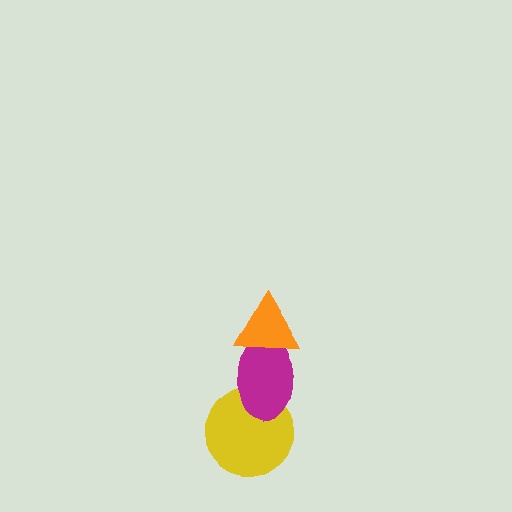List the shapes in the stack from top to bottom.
From top to bottom: the orange triangle, the magenta ellipse, the yellow circle.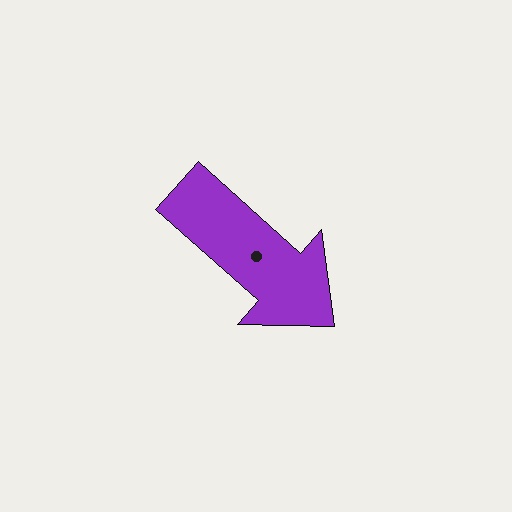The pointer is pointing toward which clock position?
Roughly 4 o'clock.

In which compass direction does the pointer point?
Southeast.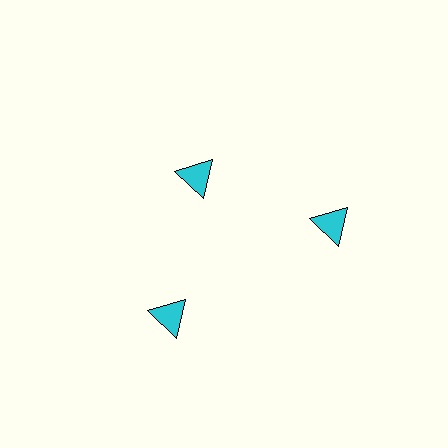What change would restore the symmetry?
The symmetry would be restored by moving it outward, back onto the ring so that all 3 triangles sit at equal angles and equal distance from the center.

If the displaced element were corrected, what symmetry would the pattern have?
It would have 3-fold rotational symmetry — the pattern would map onto itself every 120 degrees.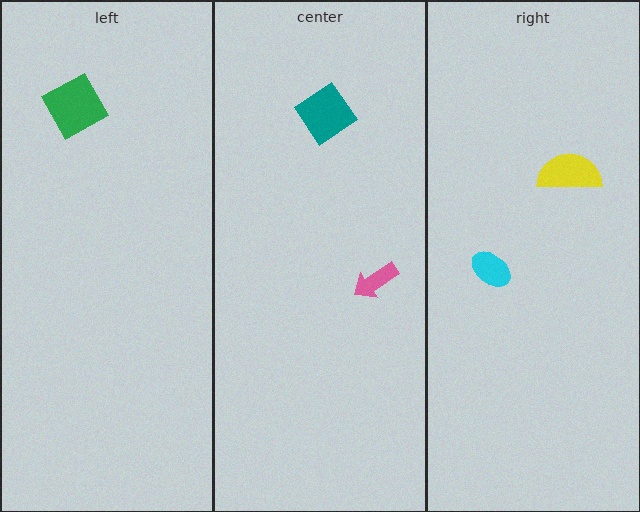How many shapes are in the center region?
2.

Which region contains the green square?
The left region.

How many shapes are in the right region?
2.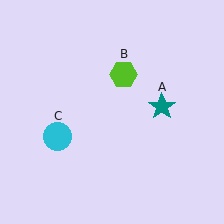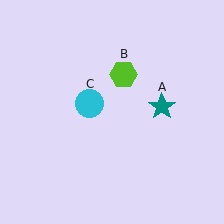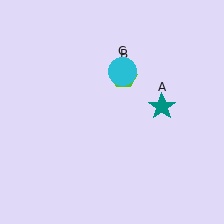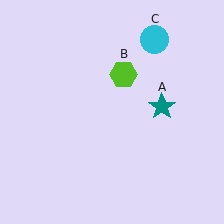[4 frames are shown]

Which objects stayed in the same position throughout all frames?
Teal star (object A) and lime hexagon (object B) remained stationary.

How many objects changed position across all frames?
1 object changed position: cyan circle (object C).